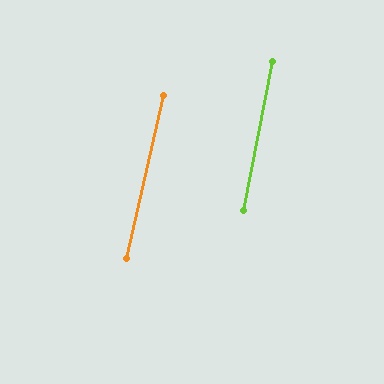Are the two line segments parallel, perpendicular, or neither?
Parallel — their directions differ by only 1.8°.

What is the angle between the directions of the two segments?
Approximately 2 degrees.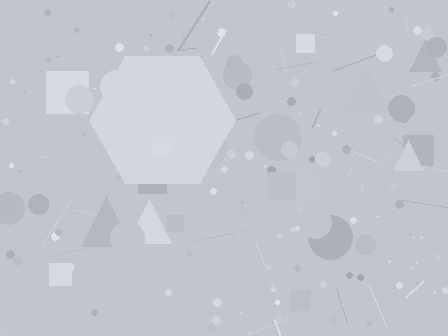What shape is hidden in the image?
A hexagon is hidden in the image.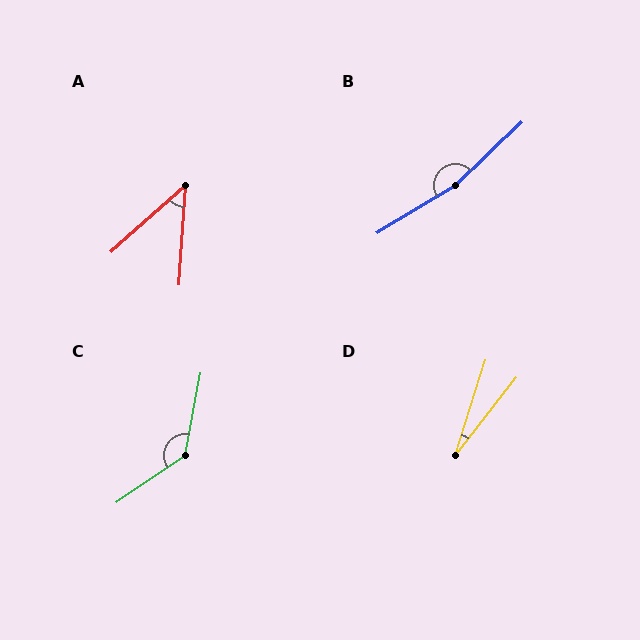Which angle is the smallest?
D, at approximately 20 degrees.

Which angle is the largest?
B, at approximately 167 degrees.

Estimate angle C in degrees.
Approximately 135 degrees.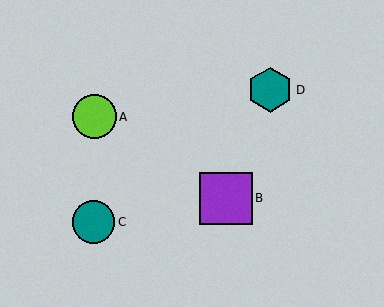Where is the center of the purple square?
The center of the purple square is at (226, 199).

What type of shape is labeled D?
Shape D is a teal hexagon.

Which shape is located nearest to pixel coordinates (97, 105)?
The lime circle (labeled A) at (94, 116) is nearest to that location.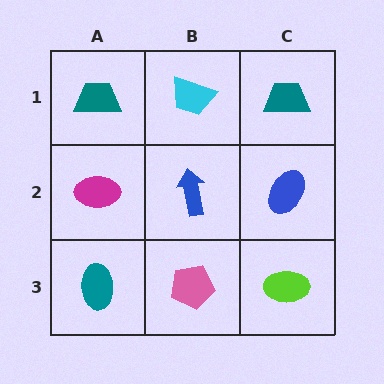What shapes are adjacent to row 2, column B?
A cyan trapezoid (row 1, column B), a pink pentagon (row 3, column B), a magenta ellipse (row 2, column A), a blue ellipse (row 2, column C).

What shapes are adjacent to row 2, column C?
A teal trapezoid (row 1, column C), a lime ellipse (row 3, column C), a blue arrow (row 2, column B).